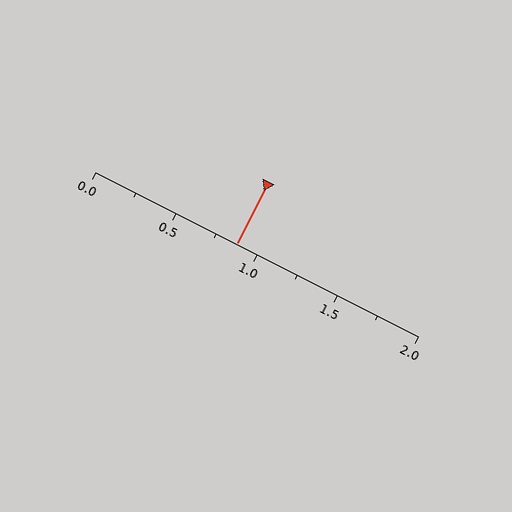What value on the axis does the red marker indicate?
The marker indicates approximately 0.88.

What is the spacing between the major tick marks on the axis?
The major ticks are spaced 0.5 apart.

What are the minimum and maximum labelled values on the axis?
The axis runs from 0.0 to 2.0.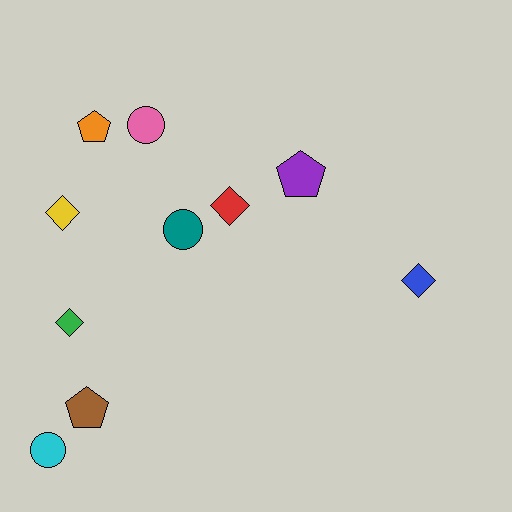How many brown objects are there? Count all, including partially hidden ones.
There is 1 brown object.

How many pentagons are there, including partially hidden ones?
There are 3 pentagons.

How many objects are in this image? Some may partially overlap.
There are 10 objects.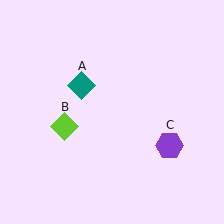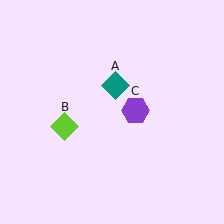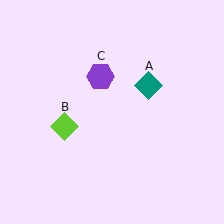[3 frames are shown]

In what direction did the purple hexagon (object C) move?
The purple hexagon (object C) moved up and to the left.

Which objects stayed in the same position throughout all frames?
Lime diamond (object B) remained stationary.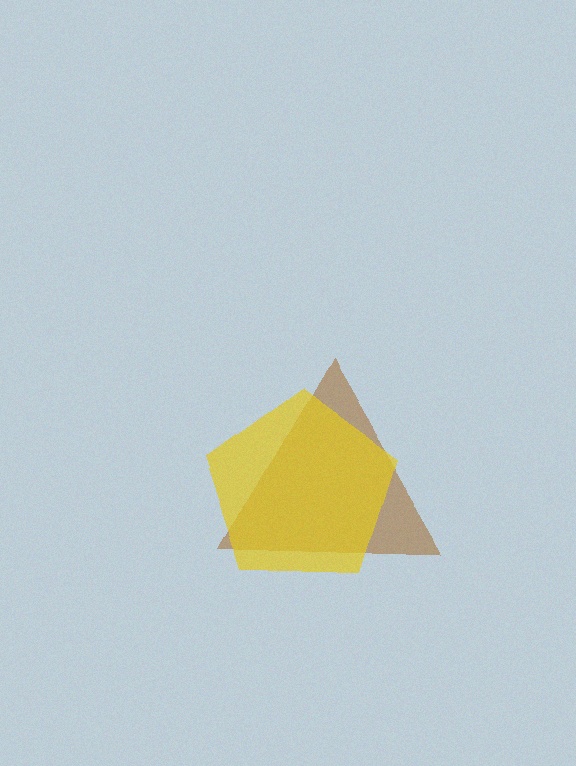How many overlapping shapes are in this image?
There are 2 overlapping shapes in the image.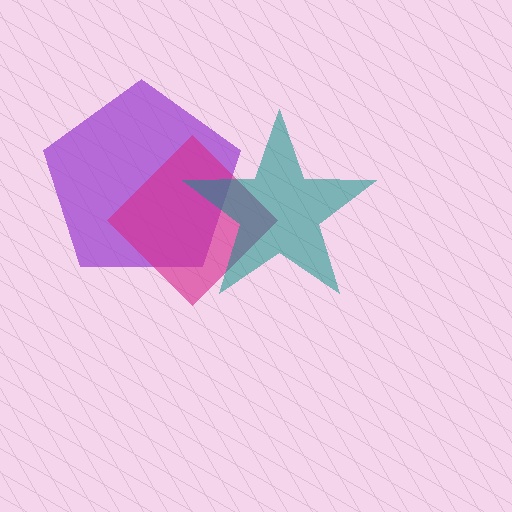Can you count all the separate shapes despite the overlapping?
Yes, there are 3 separate shapes.